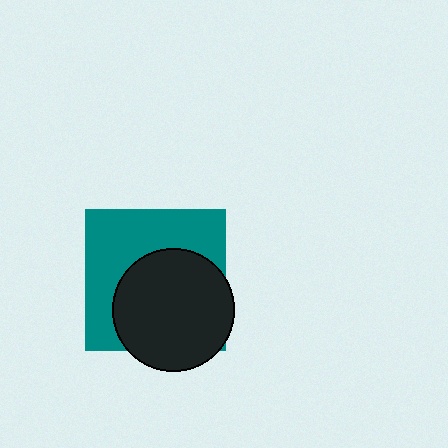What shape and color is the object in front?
The object in front is a black circle.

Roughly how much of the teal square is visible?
About half of it is visible (roughly 48%).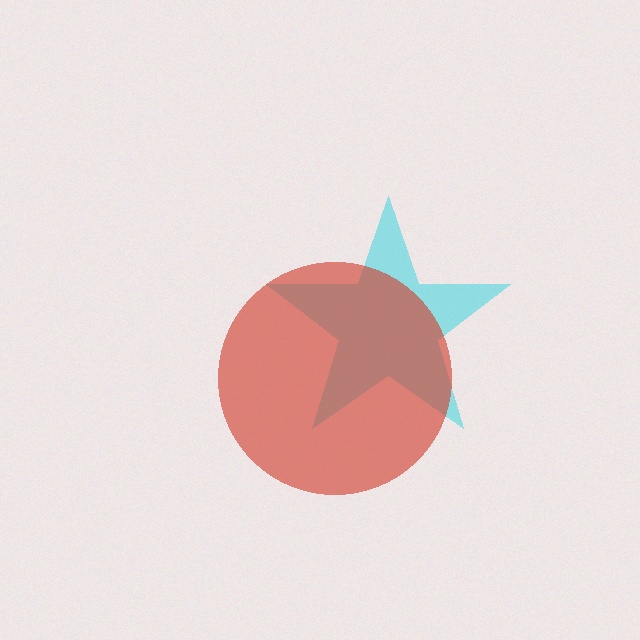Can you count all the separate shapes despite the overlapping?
Yes, there are 2 separate shapes.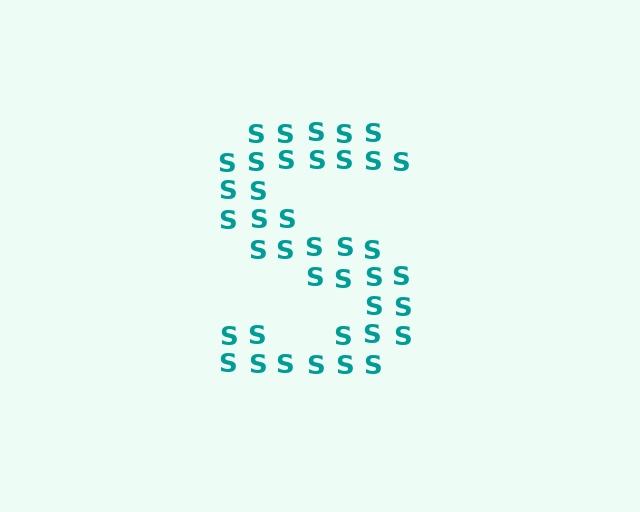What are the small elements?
The small elements are letter S's.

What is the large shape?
The large shape is the letter S.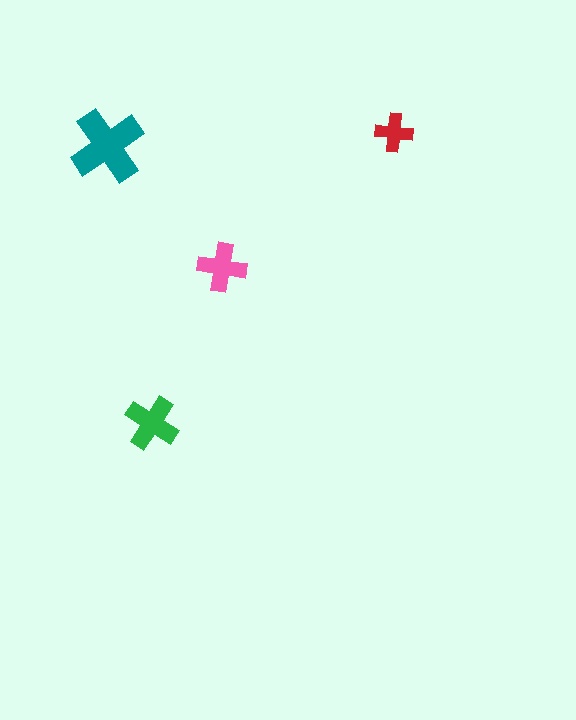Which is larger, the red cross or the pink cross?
The pink one.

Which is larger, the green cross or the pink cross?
The green one.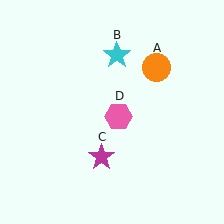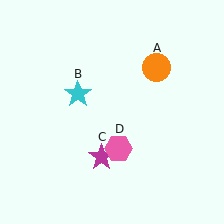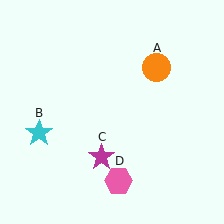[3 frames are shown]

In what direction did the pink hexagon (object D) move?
The pink hexagon (object D) moved down.